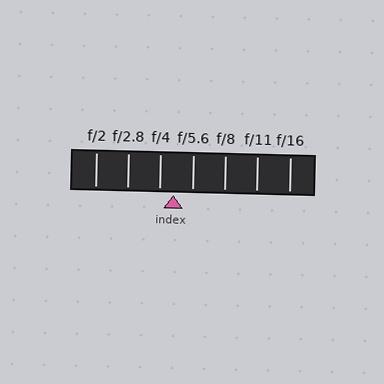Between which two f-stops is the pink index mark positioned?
The index mark is between f/4 and f/5.6.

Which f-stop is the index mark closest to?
The index mark is closest to f/4.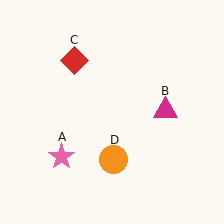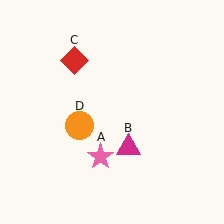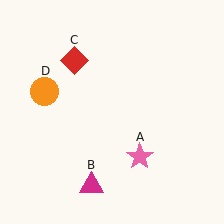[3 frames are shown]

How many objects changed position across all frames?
3 objects changed position: pink star (object A), magenta triangle (object B), orange circle (object D).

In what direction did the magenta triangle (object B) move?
The magenta triangle (object B) moved down and to the left.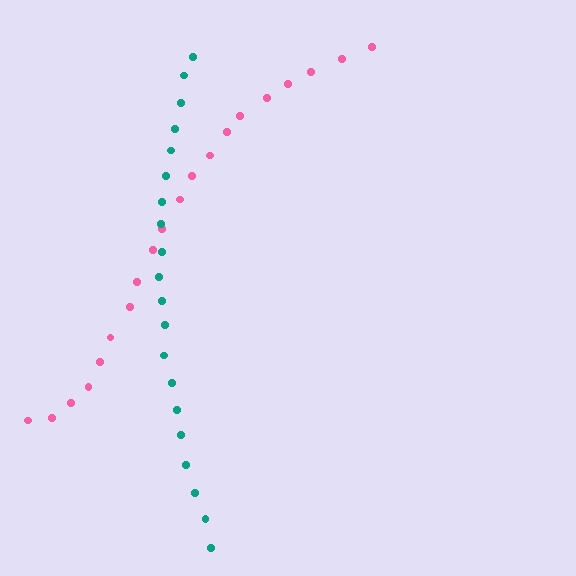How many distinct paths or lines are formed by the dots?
There are 2 distinct paths.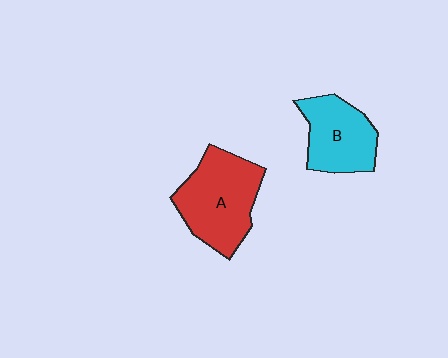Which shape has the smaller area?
Shape B (cyan).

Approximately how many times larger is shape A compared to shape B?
Approximately 1.3 times.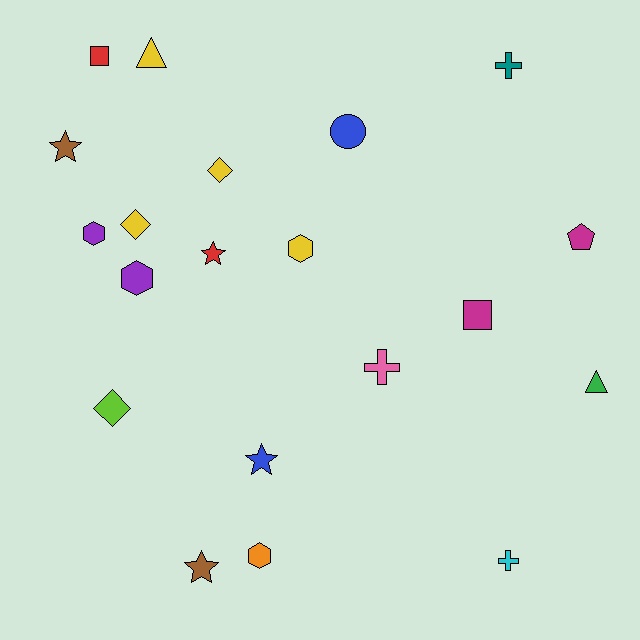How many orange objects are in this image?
There is 1 orange object.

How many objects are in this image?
There are 20 objects.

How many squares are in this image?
There are 2 squares.